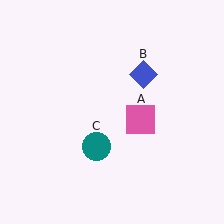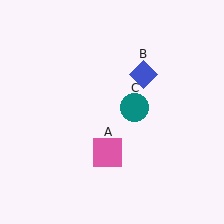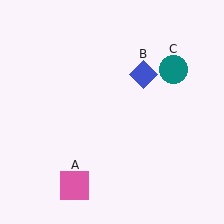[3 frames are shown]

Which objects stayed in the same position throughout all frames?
Blue diamond (object B) remained stationary.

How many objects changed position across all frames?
2 objects changed position: pink square (object A), teal circle (object C).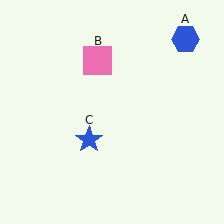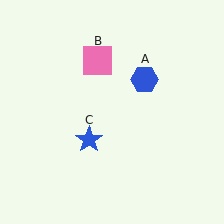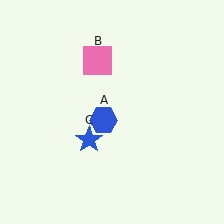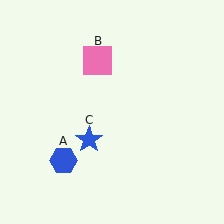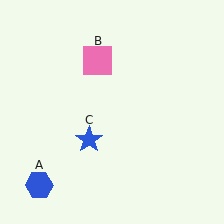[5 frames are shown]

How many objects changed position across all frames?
1 object changed position: blue hexagon (object A).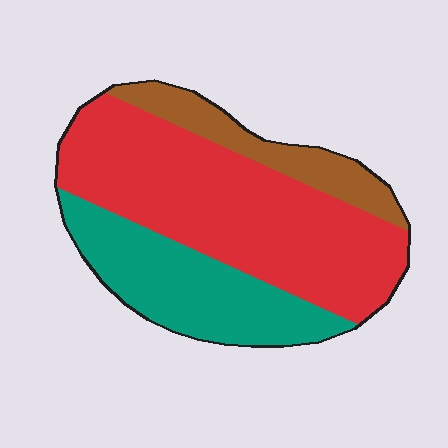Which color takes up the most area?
Red, at roughly 55%.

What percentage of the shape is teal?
Teal covers 29% of the shape.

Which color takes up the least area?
Brown, at roughly 15%.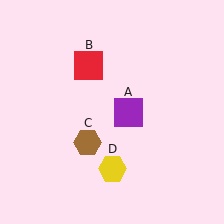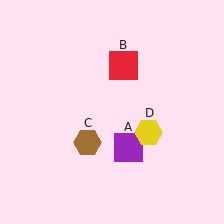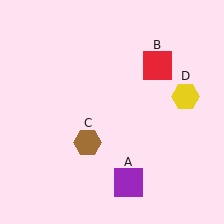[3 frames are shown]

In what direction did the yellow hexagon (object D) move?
The yellow hexagon (object D) moved up and to the right.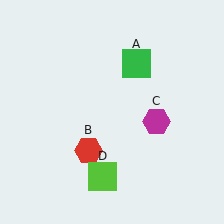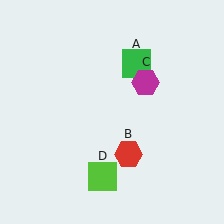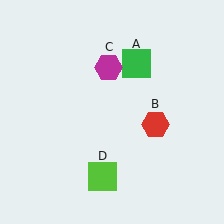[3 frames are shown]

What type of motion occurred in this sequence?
The red hexagon (object B), magenta hexagon (object C) rotated counterclockwise around the center of the scene.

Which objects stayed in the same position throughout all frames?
Green square (object A) and lime square (object D) remained stationary.